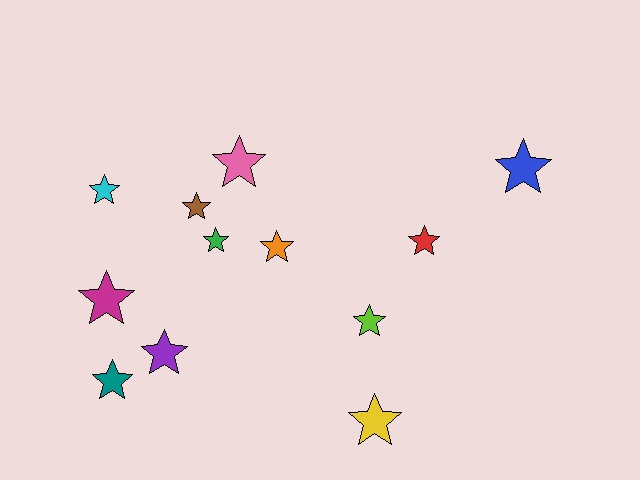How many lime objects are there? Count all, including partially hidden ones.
There is 1 lime object.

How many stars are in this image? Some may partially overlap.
There are 12 stars.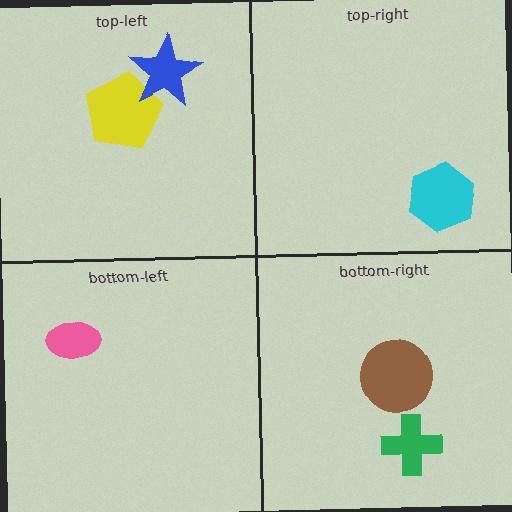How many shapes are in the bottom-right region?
2.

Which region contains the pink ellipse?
The bottom-left region.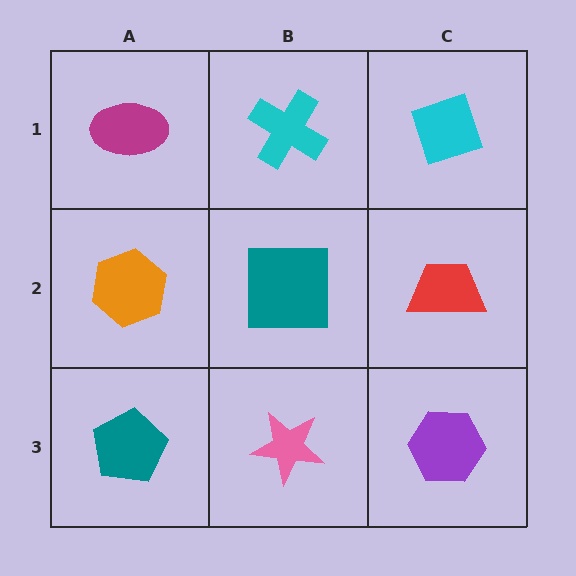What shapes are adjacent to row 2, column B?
A cyan cross (row 1, column B), a pink star (row 3, column B), an orange hexagon (row 2, column A), a red trapezoid (row 2, column C).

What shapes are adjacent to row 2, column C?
A cyan diamond (row 1, column C), a purple hexagon (row 3, column C), a teal square (row 2, column B).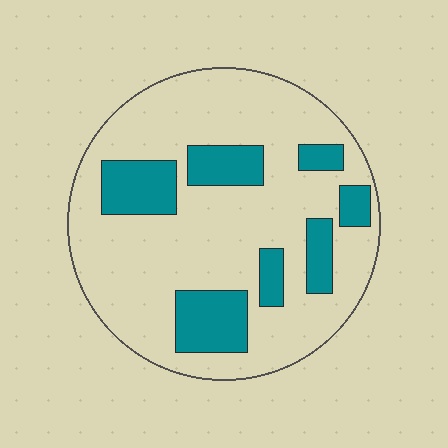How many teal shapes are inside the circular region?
7.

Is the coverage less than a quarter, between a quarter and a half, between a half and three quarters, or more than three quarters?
Less than a quarter.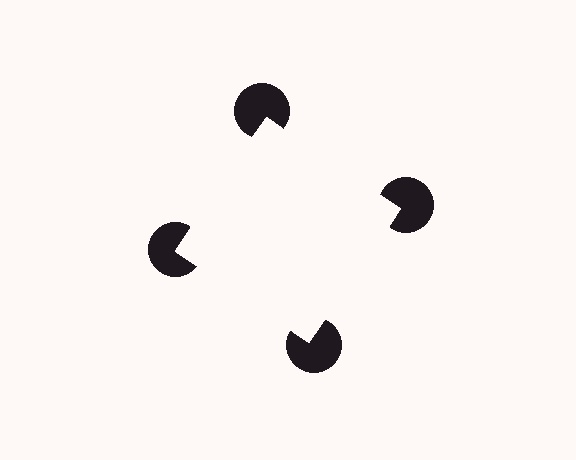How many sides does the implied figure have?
4 sides.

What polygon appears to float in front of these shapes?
An illusory square — its edges are inferred from the aligned wedge cuts in the pac-man discs, not physically drawn.